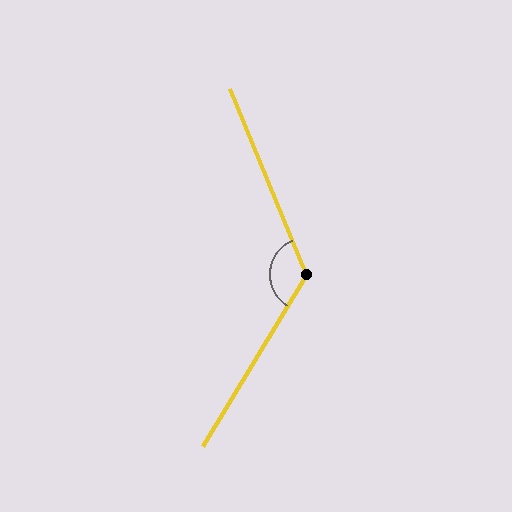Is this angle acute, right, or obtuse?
It is obtuse.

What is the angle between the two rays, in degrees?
Approximately 127 degrees.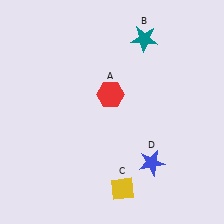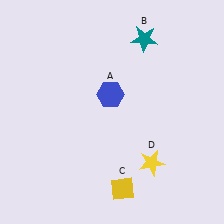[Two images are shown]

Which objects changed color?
A changed from red to blue. D changed from blue to yellow.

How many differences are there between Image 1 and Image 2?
There are 2 differences between the two images.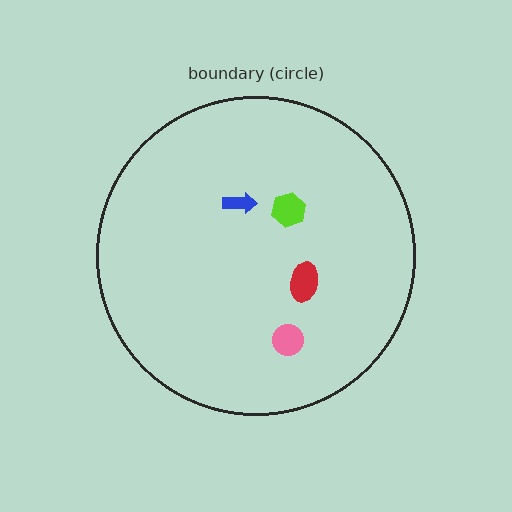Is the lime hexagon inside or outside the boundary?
Inside.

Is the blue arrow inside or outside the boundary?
Inside.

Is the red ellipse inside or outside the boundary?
Inside.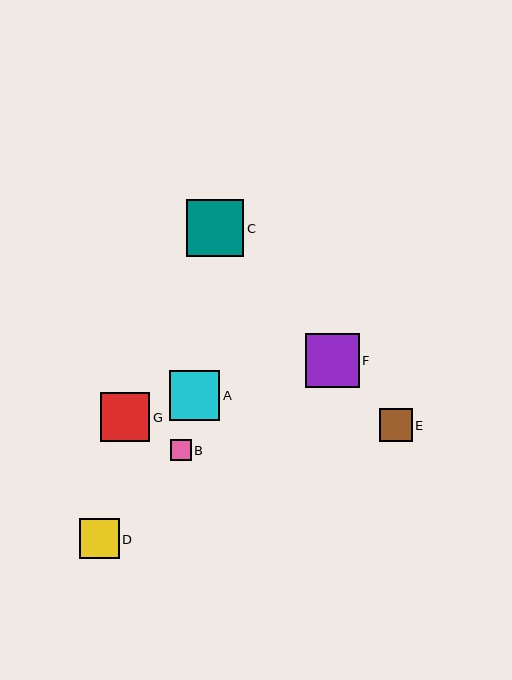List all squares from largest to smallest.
From largest to smallest: C, F, A, G, D, E, B.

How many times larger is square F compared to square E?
Square F is approximately 1.7 times the size of square E.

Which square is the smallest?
Square B is the smallest with a size of approximately 21 pixels.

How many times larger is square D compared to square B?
Square D is approximately 1.9 times the size of square B.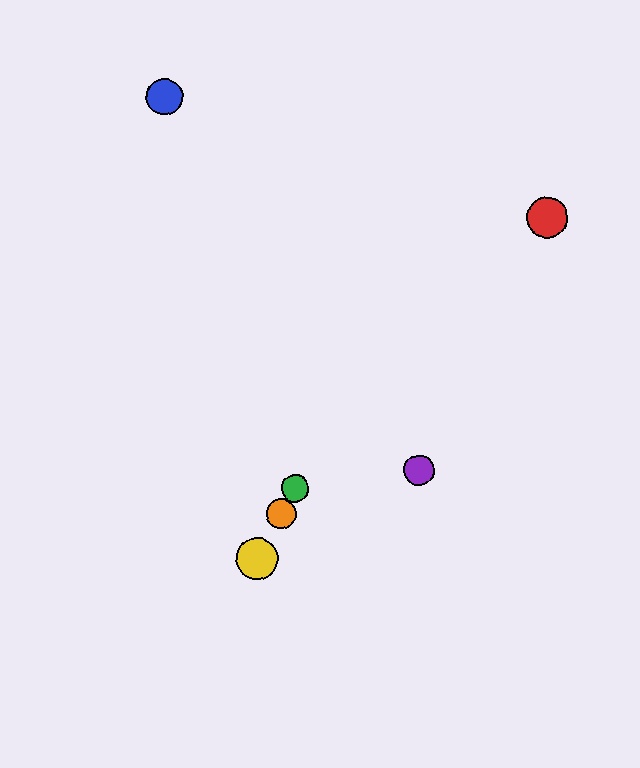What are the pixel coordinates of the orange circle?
The orange circle is at (282, 514).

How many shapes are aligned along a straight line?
3 shapes (the green circle, the yellow circle, the orange circle) are aligned along a straight line.